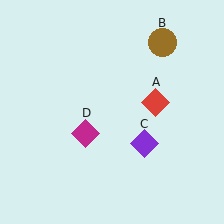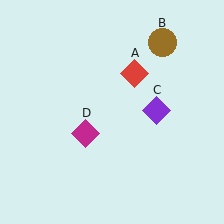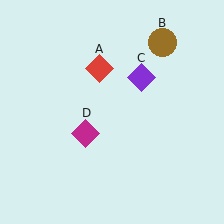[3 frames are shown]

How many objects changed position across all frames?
2 objects changed position: red diamond (object A), purple diamond (object C).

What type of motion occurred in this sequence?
The red diamond (object A), purple diamond (object C) rotated counterclockwise around the center of the scene.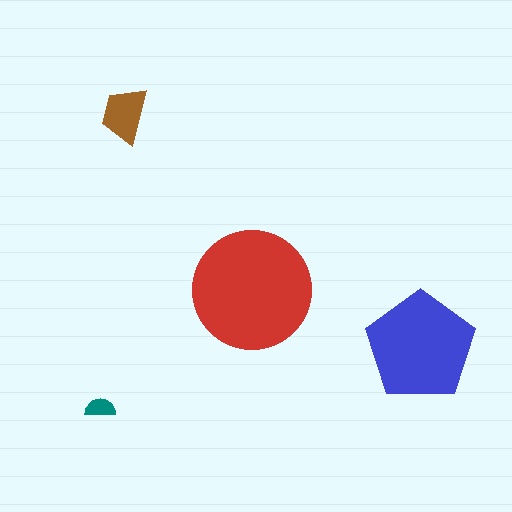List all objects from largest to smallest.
The red circle, the blue pentagon, the brown trapezoid, the teal semicircle.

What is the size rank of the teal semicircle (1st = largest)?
4th.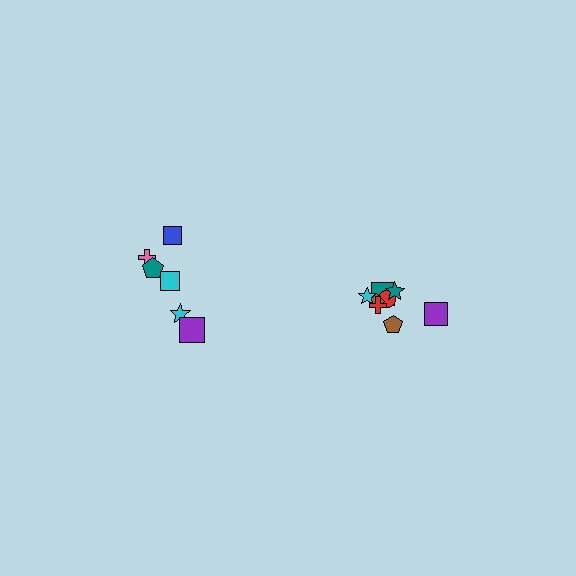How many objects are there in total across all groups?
There are 14 objects.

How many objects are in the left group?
There are 6 objects.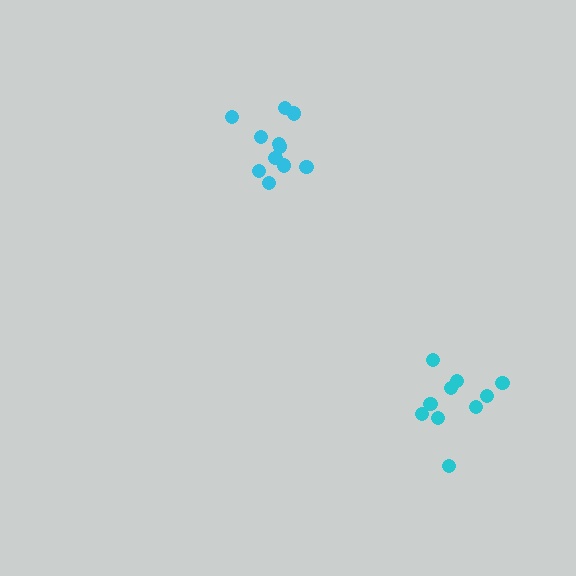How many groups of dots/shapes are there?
There are 2 groups.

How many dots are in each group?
Group 1: 10 dots, Group 2: 11 dots (21 total).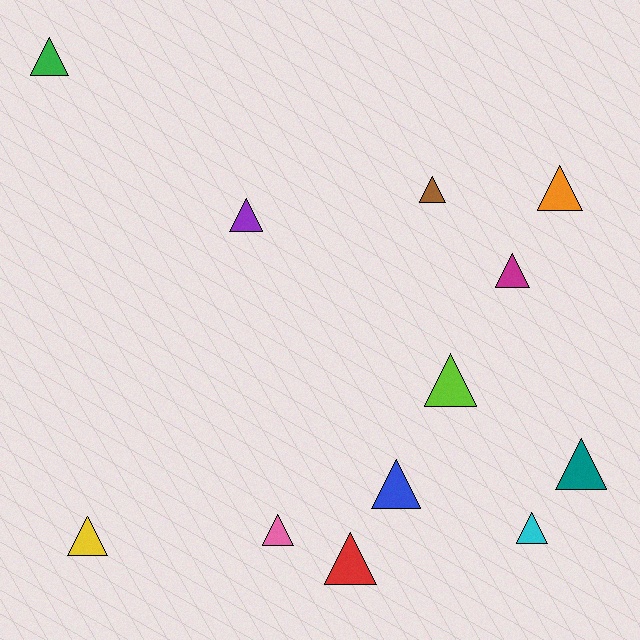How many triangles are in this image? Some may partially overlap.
There are 12 triangles.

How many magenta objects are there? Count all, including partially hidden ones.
There is 1 magenta object.